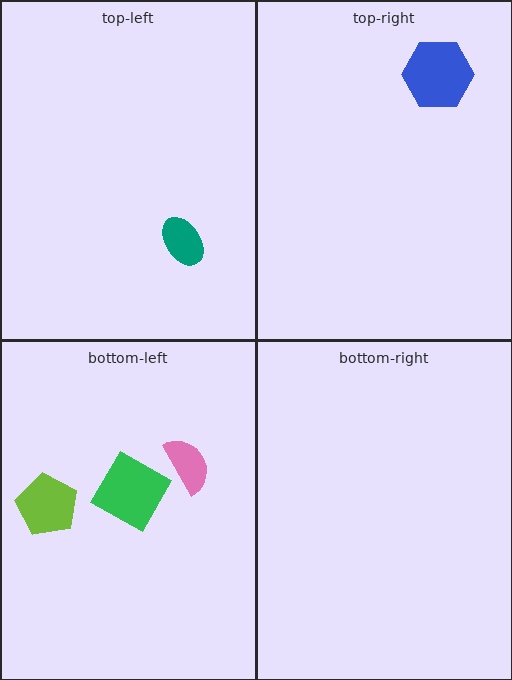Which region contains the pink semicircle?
The bottom-left region.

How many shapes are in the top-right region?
1.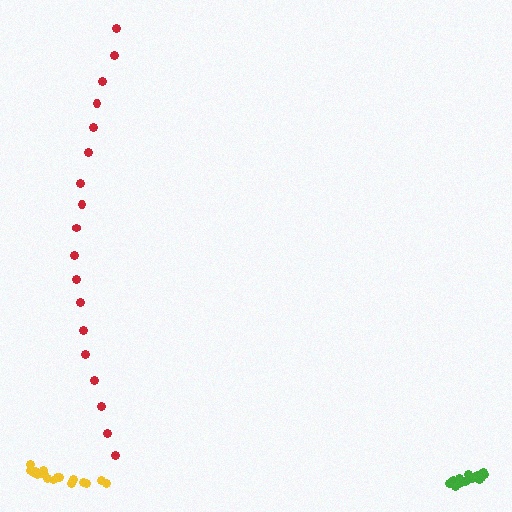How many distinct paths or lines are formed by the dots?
There are 3 distinct paths.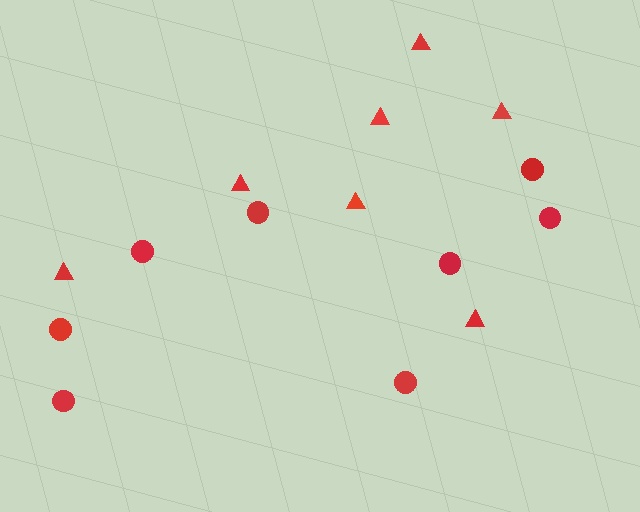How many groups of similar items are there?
There are 2 groups: one group of triangles (7) and one group of circles (8).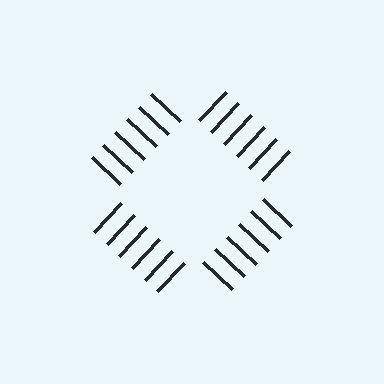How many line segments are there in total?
24 — 6 along each of the 4 edges.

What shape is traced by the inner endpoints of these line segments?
An illusory square — the line segments terminate on its edges but no continuous stroke is drawn.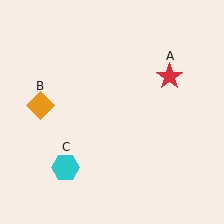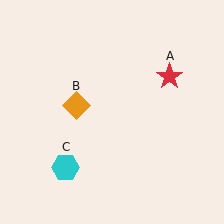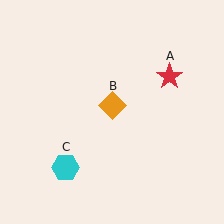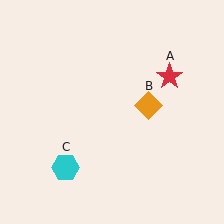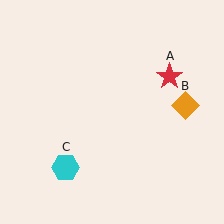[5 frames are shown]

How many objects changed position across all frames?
1 object changed position: orange diamond (object B).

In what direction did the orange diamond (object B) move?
The orange diamond (object B) moved right.